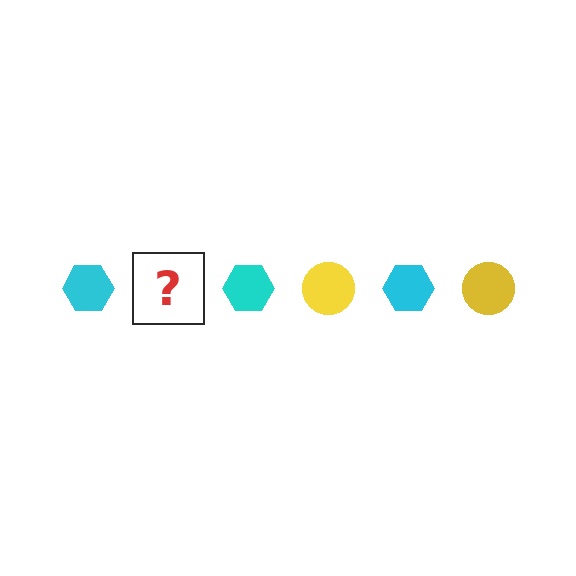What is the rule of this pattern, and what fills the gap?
The rule is that the pattern alternates between cyan hexagon and yellow circle. The gap should be filled with a yellow circle.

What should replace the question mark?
The question mark should be replaced with a yellow circle.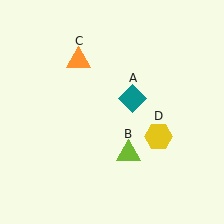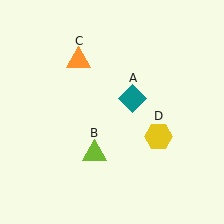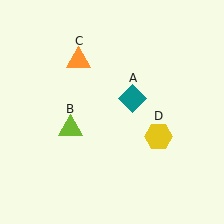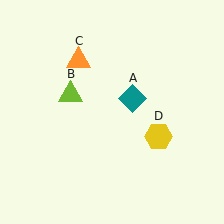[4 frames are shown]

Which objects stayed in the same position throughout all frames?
Teal diamond (object A) and orange triangle (object C) and yellow hexagon (object D) remained stationary.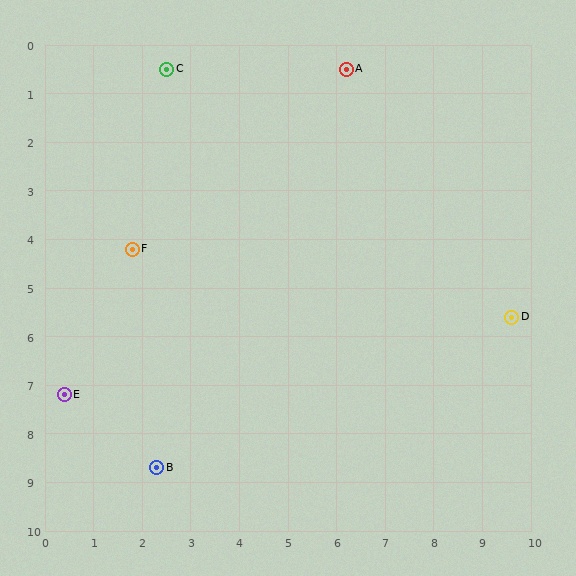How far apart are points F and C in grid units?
Points F and C are about 3.8 grid units apart.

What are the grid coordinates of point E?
Point E is at approximately (0.4, 7.2).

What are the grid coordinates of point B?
Point B is at approximately (2.3, 8.7).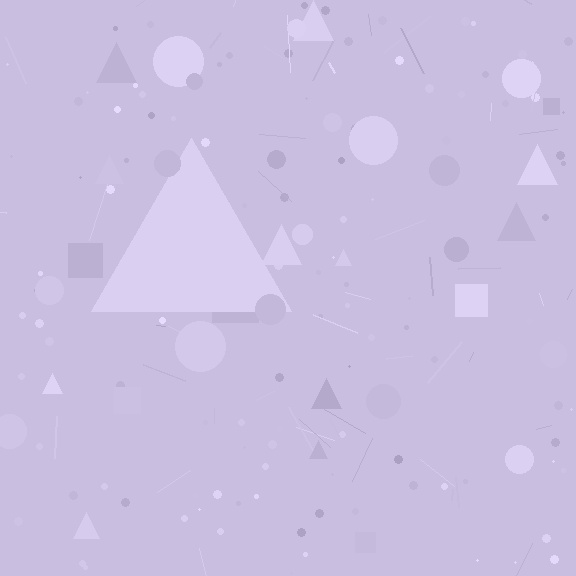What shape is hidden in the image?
A triangle is hidden in the image.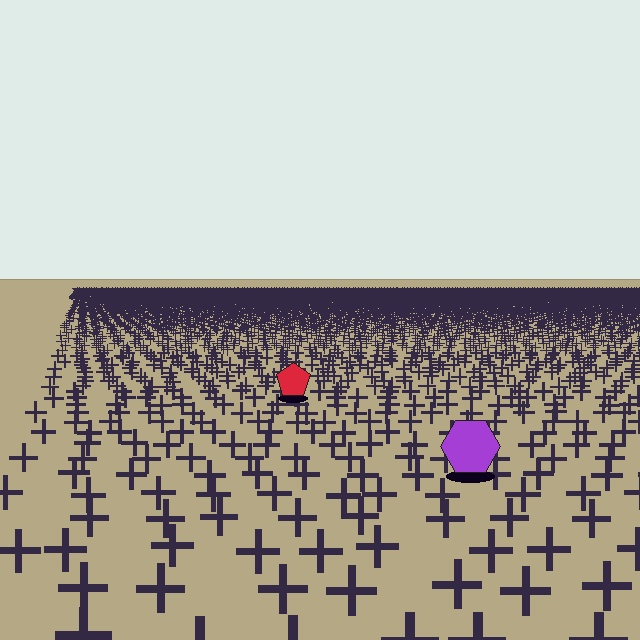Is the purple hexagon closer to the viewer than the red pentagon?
Yes. The purple hexagon is closer — you can tell from the texture gradient: the ground texture is coarser near it.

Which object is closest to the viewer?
The purple hexagon is closest. The texture marks near it are larger and more spread out.